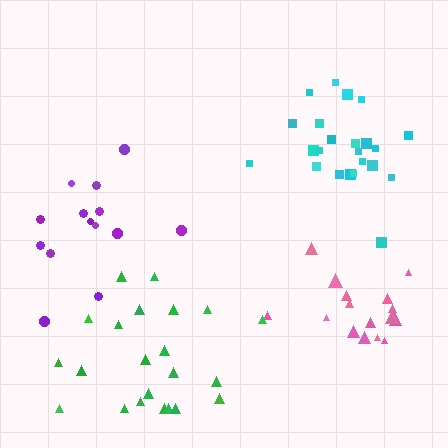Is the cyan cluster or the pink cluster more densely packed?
Cyan.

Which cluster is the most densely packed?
Cyan.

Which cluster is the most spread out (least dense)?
Purple.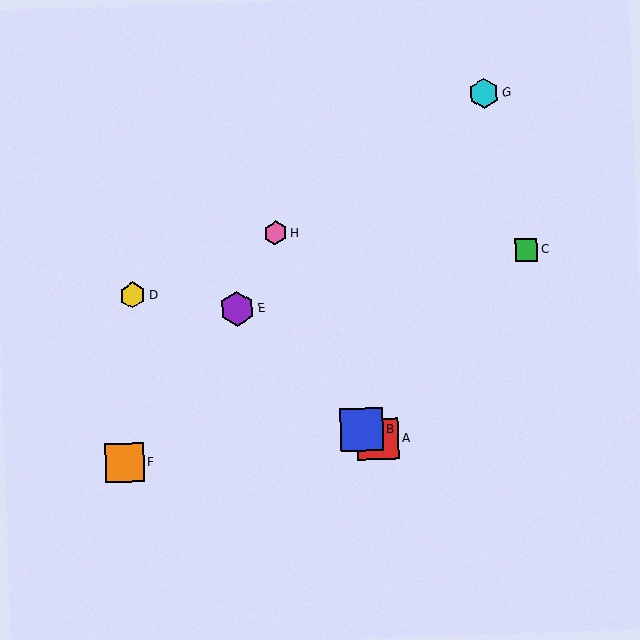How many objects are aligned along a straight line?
3 objects (A, B, D) are aligned along a straight line.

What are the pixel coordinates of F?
Object F is at (124, 462).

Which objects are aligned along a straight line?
Objects A, B, D are aligned along a straight line.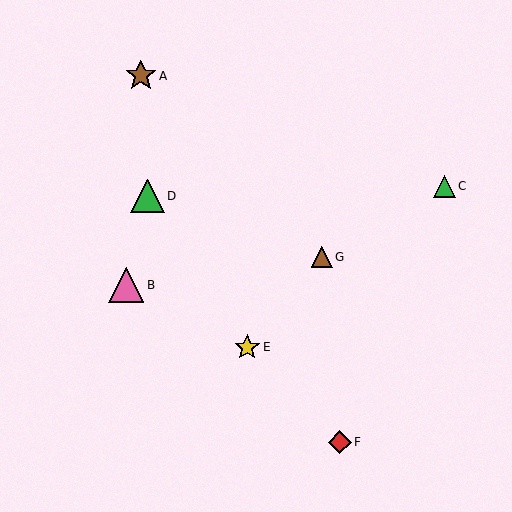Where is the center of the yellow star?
The center of the yellow star is at (247, 347).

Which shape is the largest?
The pink triangle (labeled B) is the largest.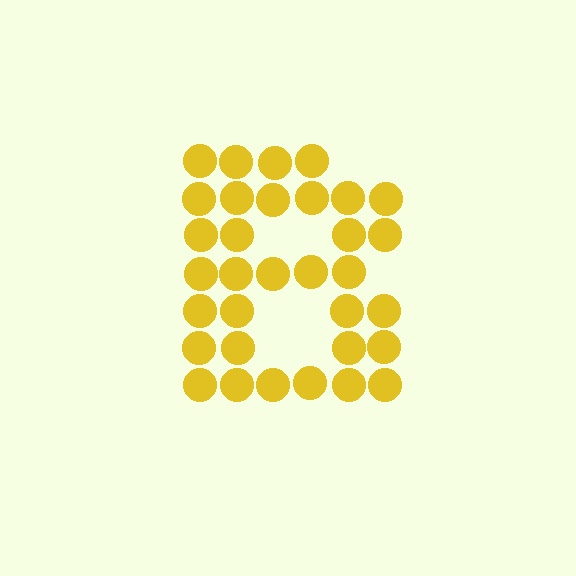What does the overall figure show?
The overall figure shows the letter B.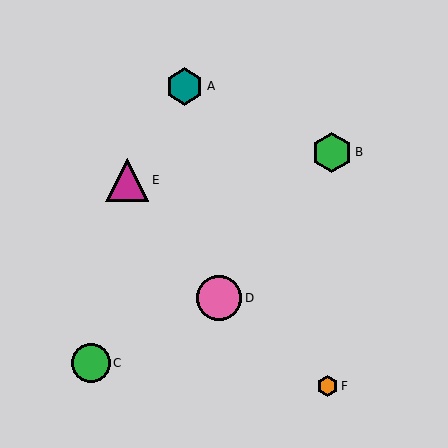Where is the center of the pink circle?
The center of the pink circle is at (219, 298).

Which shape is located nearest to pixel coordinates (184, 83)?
The teal hexagon (labeled A) at (185, 87) is nearest to that location.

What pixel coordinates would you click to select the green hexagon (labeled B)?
Click at (332, 152) to select the green hexagon B.